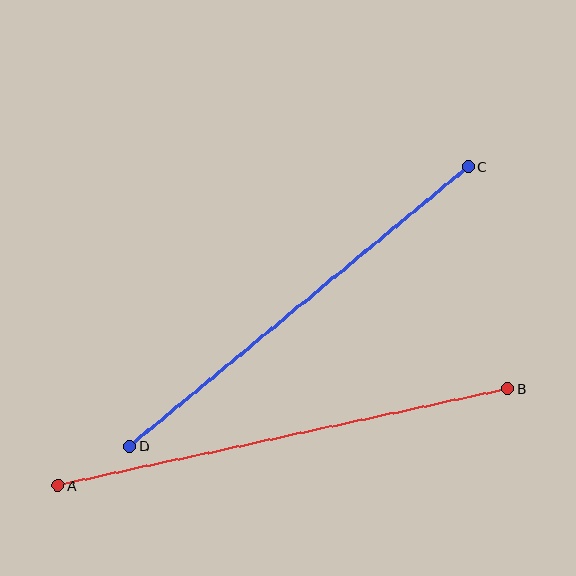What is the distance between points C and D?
The distance is approximately 439 pixels.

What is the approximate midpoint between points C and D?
The midpoint is at approximately (299, 306) pixels.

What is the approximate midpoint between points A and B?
The midpoint is at approximately (283, 437) pixels.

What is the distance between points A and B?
The distance is approximately 459 pixels.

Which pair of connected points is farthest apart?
Points A and B are farthest apart.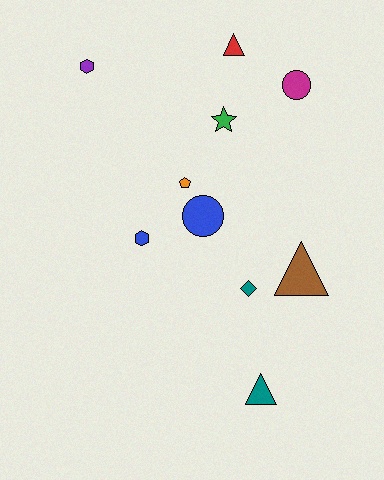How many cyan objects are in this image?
There are no cyan objects.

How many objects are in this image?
There are 10 objects.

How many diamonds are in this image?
There is 1 diamond.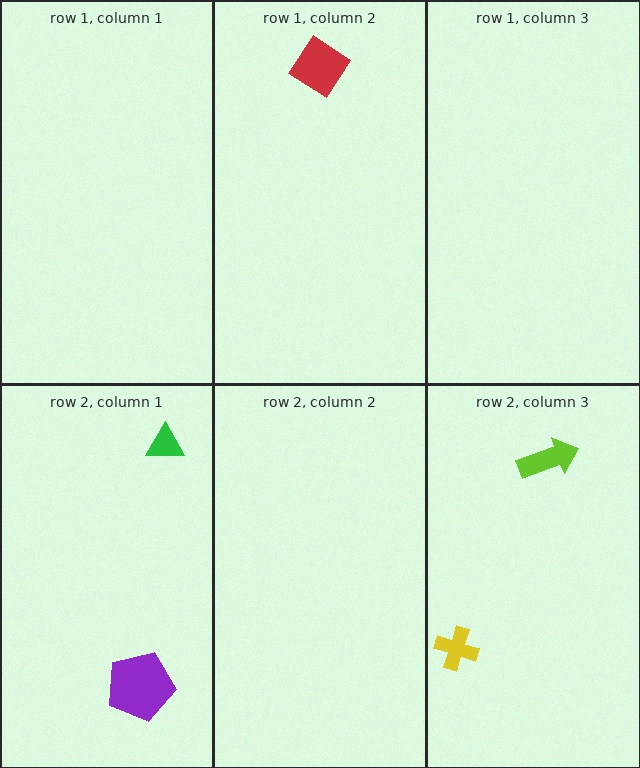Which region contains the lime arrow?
The row 2, column 3 region.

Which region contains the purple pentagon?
The row 2, column 1 region.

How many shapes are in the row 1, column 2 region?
1.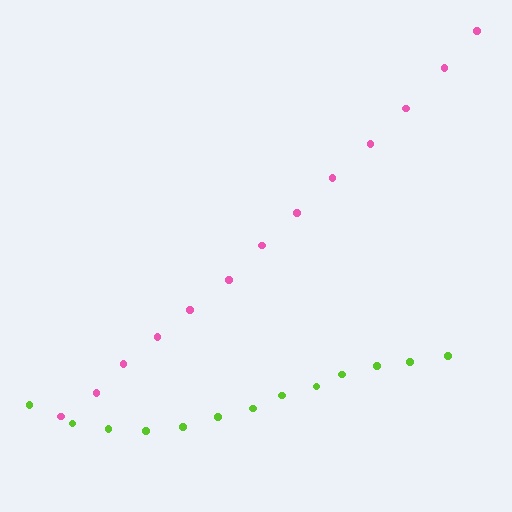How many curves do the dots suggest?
There are 2 distinct paths.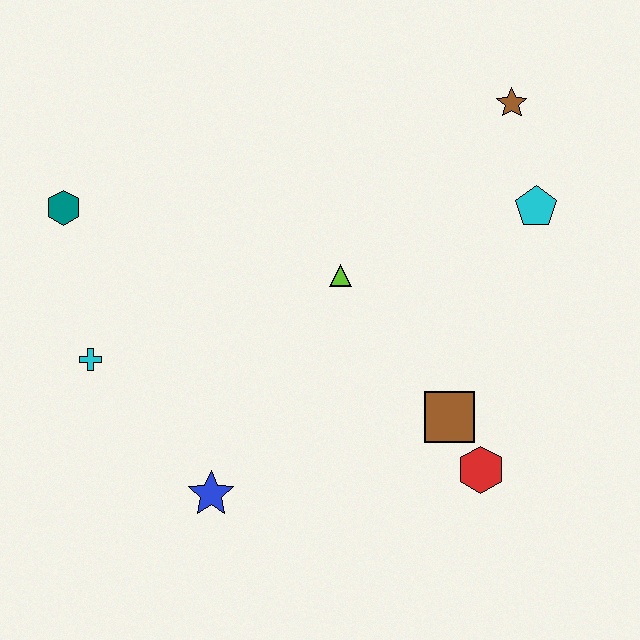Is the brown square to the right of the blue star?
Yes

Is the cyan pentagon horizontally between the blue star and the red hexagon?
No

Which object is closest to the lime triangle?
The brown square is closest to the lime triangle.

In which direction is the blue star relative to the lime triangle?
The blue star is below the lime triangle.